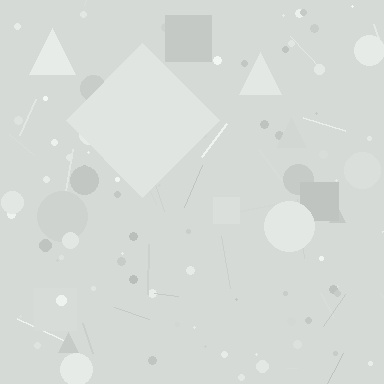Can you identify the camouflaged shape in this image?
The camouflaged shape is a diamond.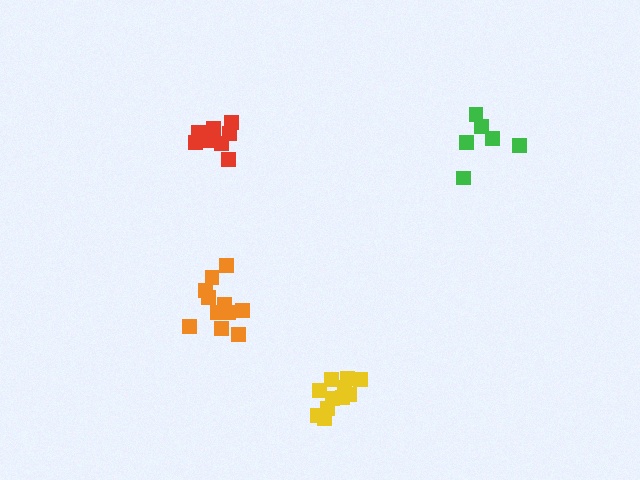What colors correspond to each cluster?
The clusters are colored: green, red, yellow, orange.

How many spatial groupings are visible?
There are 4 spatial groupings.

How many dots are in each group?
Group 1: 6 dots, Group 2: 8 dots, Group 3: 11 dots, Group 4: 11 dots (36 total).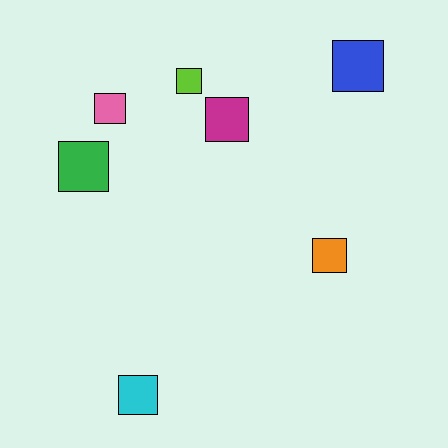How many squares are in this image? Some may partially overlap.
There are 7 squares.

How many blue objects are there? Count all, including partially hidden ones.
There is 1 blue object.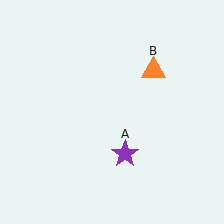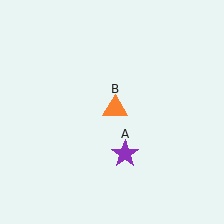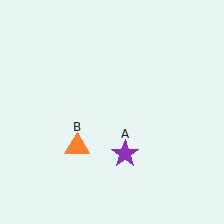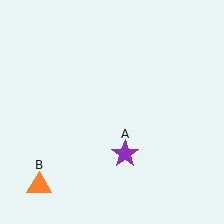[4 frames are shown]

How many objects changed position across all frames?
1 object changed position: orange triangle (object B).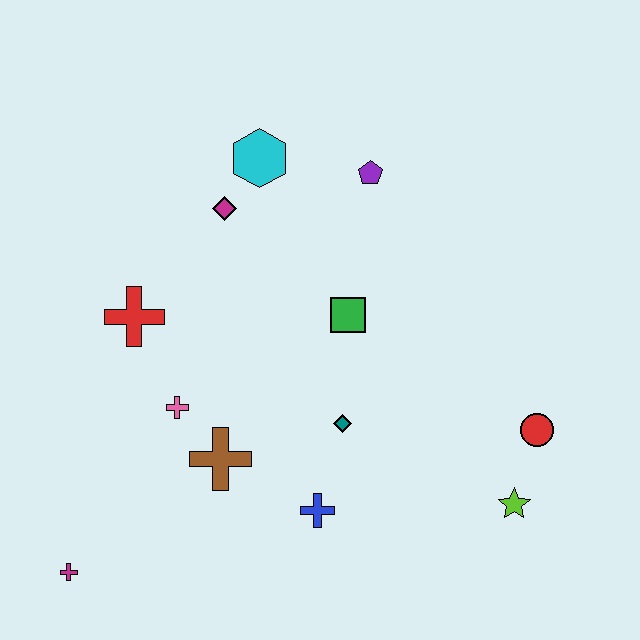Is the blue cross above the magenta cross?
Yes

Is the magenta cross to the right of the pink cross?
No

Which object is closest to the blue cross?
The teal diamond is closest to the blue cross.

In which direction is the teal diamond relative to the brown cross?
The teal diamond is to the right of the brown cross.